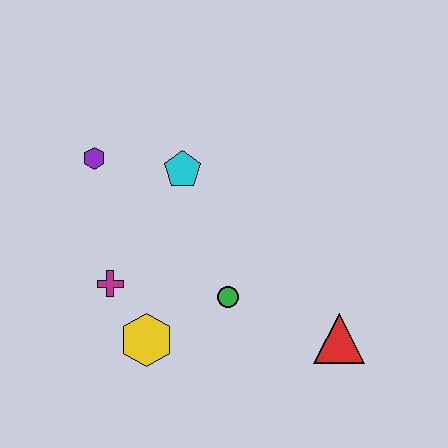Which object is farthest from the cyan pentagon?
The red triangle is farthest from the cyan pentagon.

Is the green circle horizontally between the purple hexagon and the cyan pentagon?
No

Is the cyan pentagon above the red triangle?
Yes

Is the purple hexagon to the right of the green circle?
No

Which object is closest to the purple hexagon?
The cyan pentagon is closest to the purple hexagon.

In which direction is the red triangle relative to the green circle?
The red triangle is to the right of the green circle.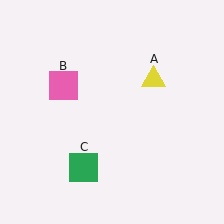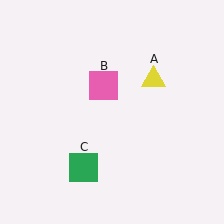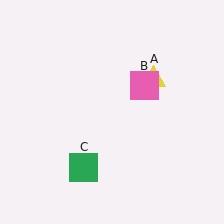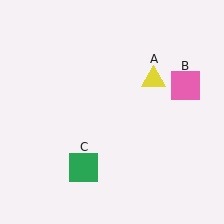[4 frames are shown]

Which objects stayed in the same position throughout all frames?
Yellow triangle (object A) and green square (object C) remained stationary.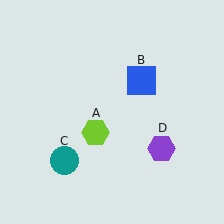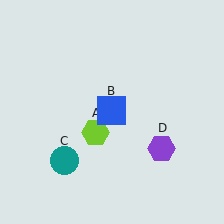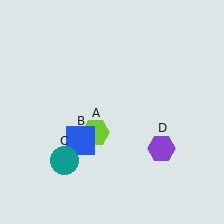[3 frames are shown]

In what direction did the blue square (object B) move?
The blue square (object B) moved down and to the left.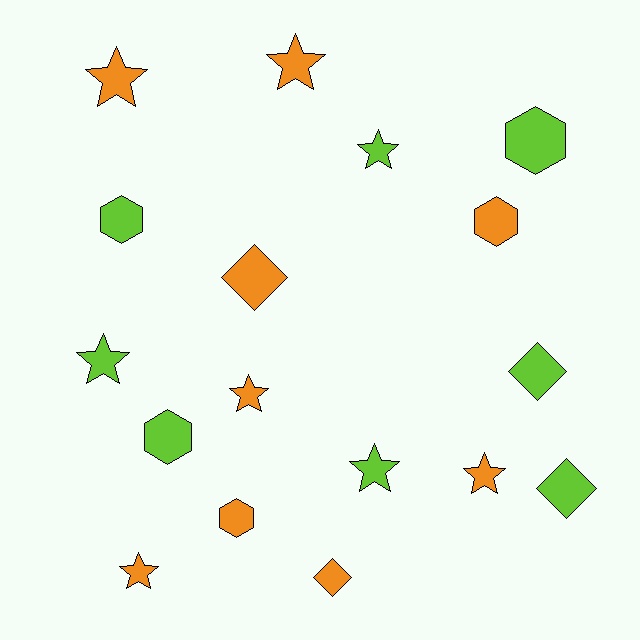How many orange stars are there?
There are 5 orange stars.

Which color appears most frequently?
Orange, with 9 objects.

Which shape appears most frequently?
Star, with 8 objects.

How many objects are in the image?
There are 17 objects.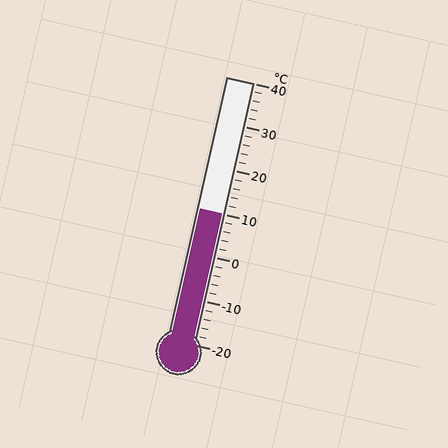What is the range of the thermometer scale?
The thermometer scale ranges from -20°C to 40°C.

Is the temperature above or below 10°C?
The temperature is at 10°C.